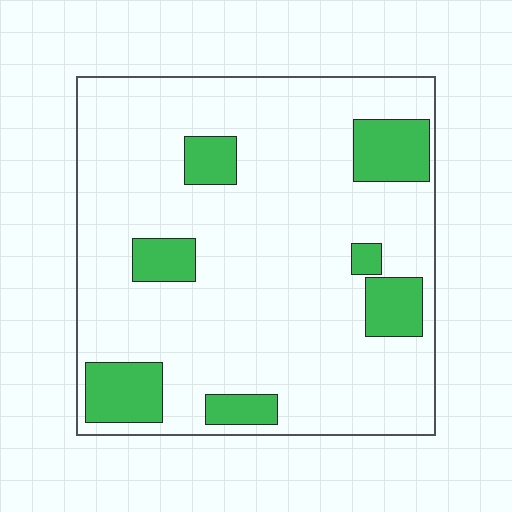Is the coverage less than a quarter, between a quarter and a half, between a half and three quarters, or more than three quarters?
Less than a quarter.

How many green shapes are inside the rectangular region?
7.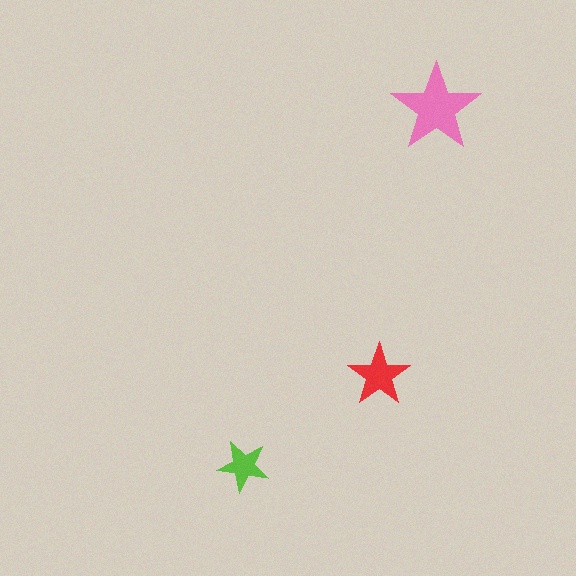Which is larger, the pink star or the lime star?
The pink one.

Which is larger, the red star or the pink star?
The pink one.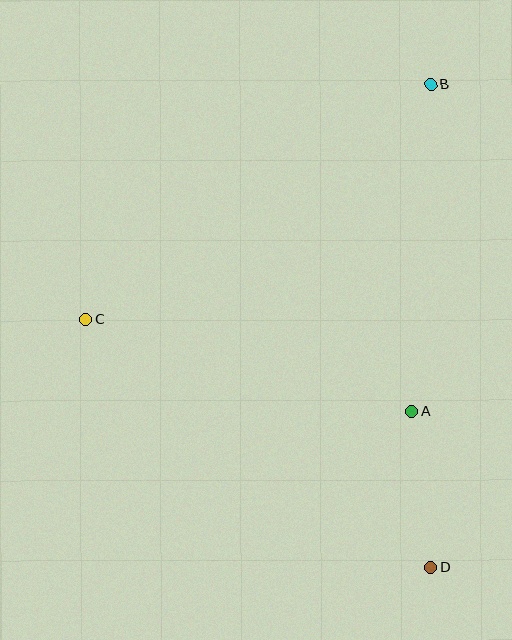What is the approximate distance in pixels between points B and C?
The distance between B and C is approximately 418 pixels.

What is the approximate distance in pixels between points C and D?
The distance between C and D is approximately 424 pixels.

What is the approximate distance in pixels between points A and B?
The distance between A and B is approximately 328 pixels.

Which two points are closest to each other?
Points A and D are closest to each other.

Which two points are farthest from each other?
Points B and D are farthest from each other.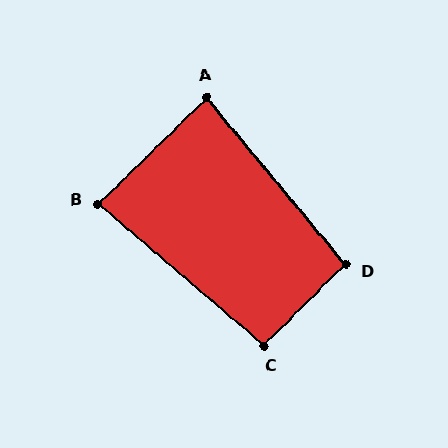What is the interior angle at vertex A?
Approximately 85 degrees (approximately right).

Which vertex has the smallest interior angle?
B, at approximately 85 degrees.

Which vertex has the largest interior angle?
D, at approximately 95 degrees.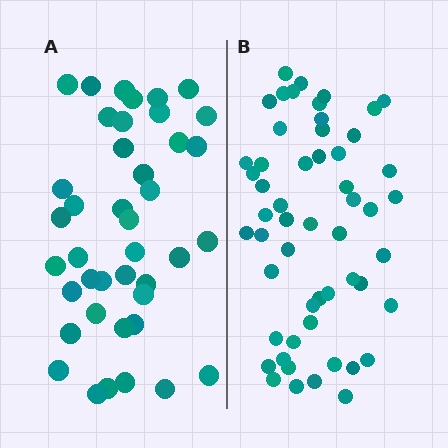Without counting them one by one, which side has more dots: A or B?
Region B (the right region) has more dots.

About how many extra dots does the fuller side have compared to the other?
Region B has approximately 15 more dots than region A.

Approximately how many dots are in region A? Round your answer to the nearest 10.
About 40 dots. (The exact count is 41, which rounds to 40.)